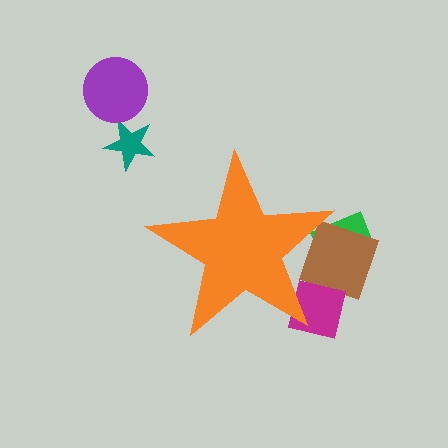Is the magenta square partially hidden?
Yes, the magenta square is partially hidden behind the orange star.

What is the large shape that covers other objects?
An orange star.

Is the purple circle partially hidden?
No, the purple circle is fully visible.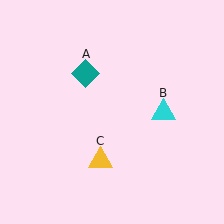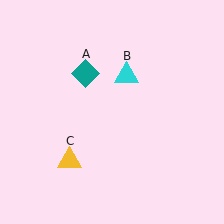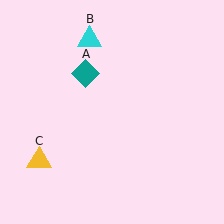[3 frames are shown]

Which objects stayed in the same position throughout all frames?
Teal diamond (object A) remained stationary.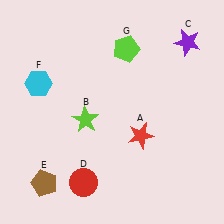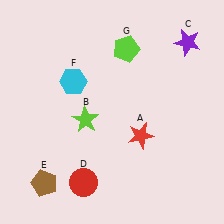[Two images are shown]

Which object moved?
The cyan hexagon (F) moved right.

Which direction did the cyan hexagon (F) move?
The cyan hexagon (F) moved right.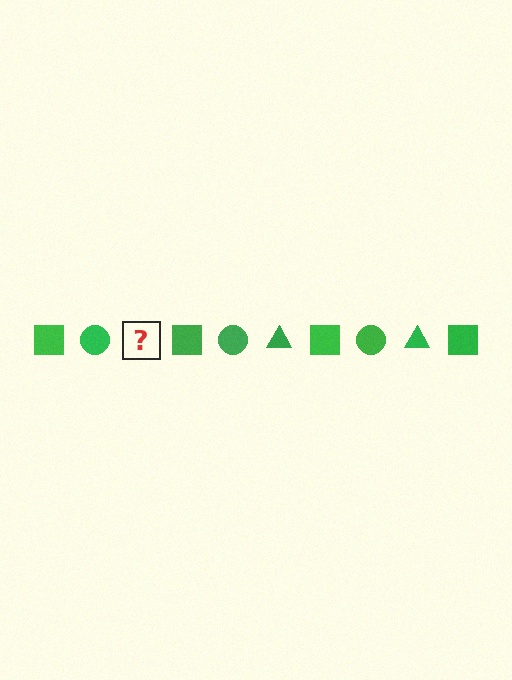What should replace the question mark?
The question mark should be replaced with a green triangle.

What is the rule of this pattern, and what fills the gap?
The rule is that the pattern cycles through square, circle, triangle shapes in green. The gap should be filled with a green triangle.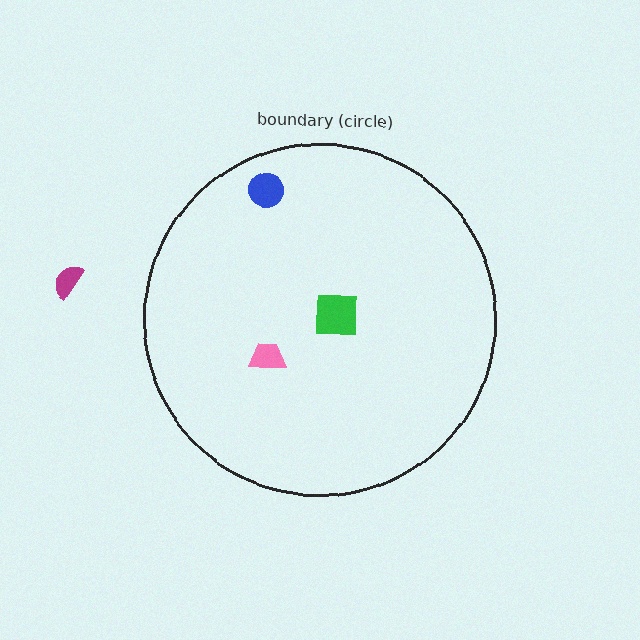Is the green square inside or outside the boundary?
Inside.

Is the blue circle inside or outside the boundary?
Inside.